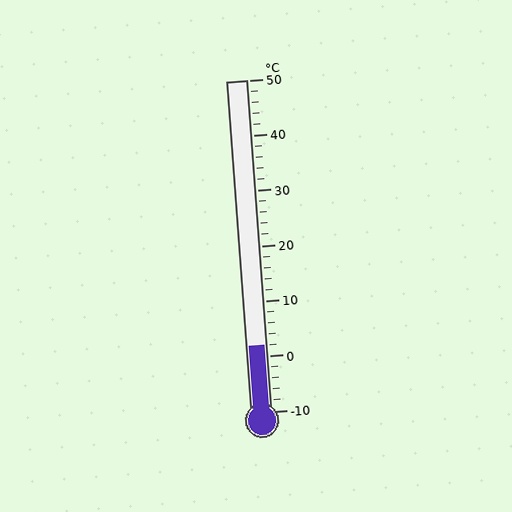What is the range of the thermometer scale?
The thermometer scale ranges from -10°C to 50°C.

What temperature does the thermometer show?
The thermometer shows approximately 2°C.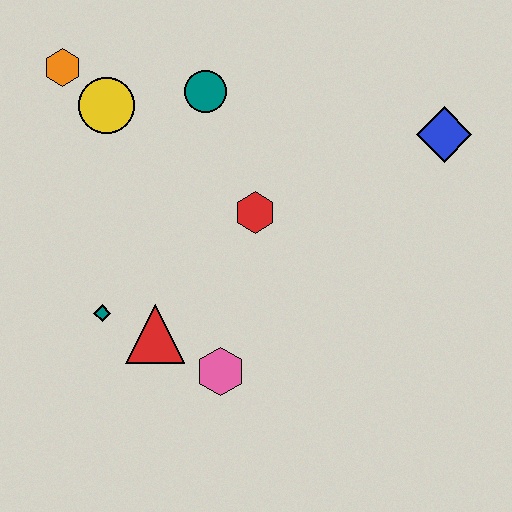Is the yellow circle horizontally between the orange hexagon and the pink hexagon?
Yes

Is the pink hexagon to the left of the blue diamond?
Yes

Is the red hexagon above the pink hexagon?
Yes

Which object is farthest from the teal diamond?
The blue diamond is farthest from the teal diamond.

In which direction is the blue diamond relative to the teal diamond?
The blue diamond is to the right of the teal diamond.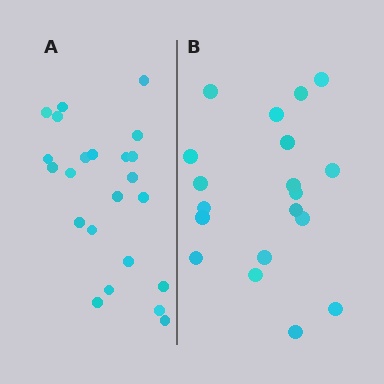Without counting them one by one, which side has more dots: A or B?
Region A (the left region) has more dots.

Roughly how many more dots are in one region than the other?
Region A has about 4 more dots than region B.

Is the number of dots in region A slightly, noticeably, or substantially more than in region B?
Region A has only slightly more — the two regions are fairly close. The ratio is roughly 1.2 to 1.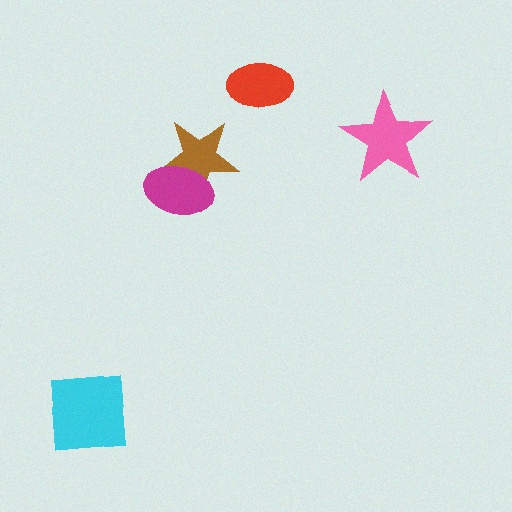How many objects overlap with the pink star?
0 objects overlap with the pink star.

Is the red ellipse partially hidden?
No, no other shape covers it.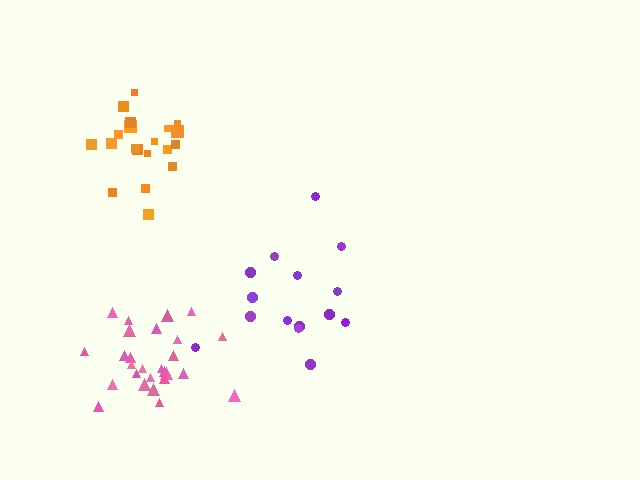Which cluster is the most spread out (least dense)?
Purple.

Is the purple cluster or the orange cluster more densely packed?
Orange.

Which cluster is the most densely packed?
Pink.